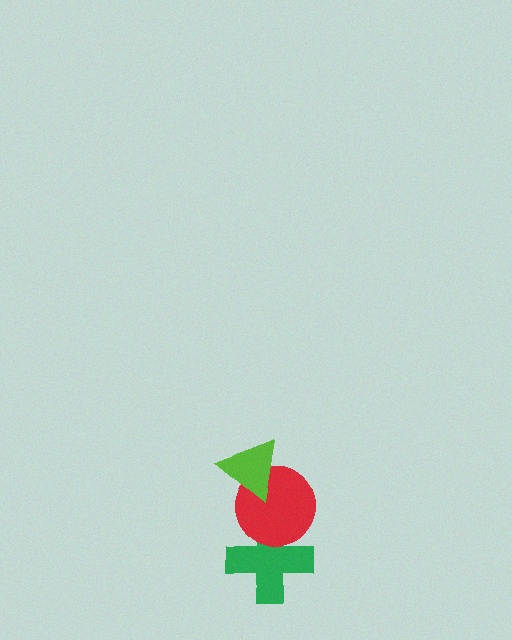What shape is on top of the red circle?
The lime triangle is on top of the red circle.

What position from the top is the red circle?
The red circle is 2nd from the top.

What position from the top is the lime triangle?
The lime triangle is 1st from the top.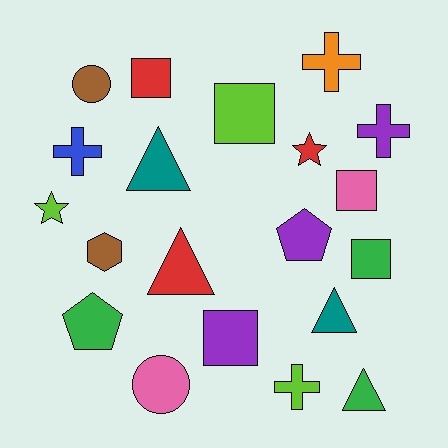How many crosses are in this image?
There are 4 crosses.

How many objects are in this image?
There are 20 objects.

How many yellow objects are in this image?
There are no yellow objects.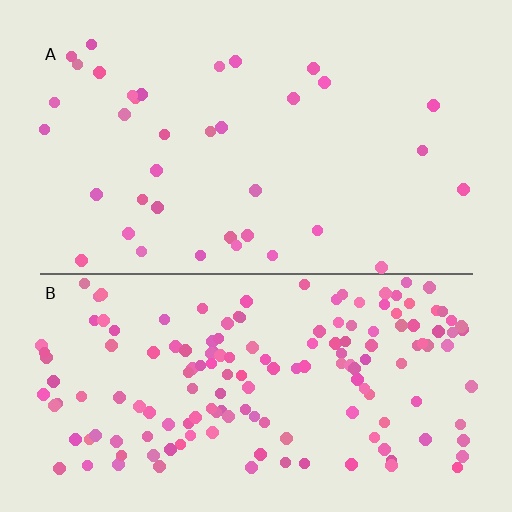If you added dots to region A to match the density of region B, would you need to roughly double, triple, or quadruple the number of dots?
Approximately quadruple.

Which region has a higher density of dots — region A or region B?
B (the bottom).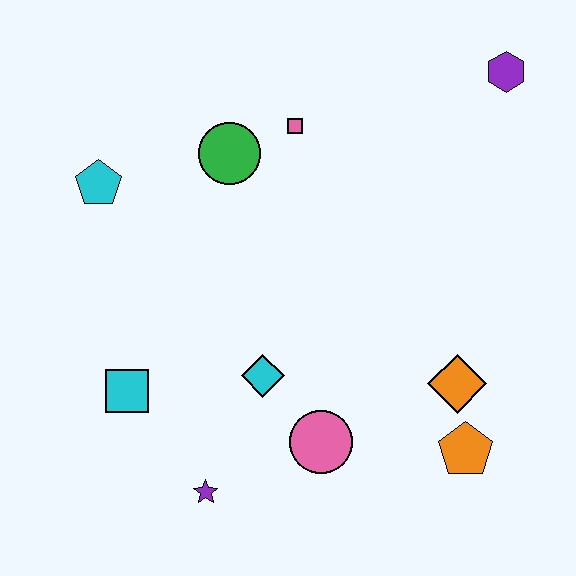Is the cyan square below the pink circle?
No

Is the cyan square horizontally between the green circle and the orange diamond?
No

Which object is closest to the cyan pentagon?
The green circle is closest to the cyan pentagon.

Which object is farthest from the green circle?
The orange pentagon is farthest from the green circle.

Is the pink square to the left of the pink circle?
Yes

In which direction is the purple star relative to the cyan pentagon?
The purple star is below the cyan pentagon.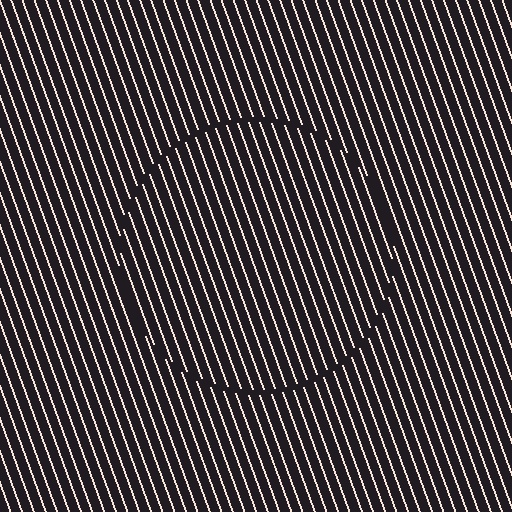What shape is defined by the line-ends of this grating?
An illusory circle. The interior of the shape contains the same grating, shifted by half a period — the contour is defined by the phase discontinuity where line-ends from the inner and outer gratings abut.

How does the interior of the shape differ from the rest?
The interior of the shape contains the same grating, shifted by half a period — the contour is defined by the phase discontinuity where line-ends from the inner and outer gratings abut.